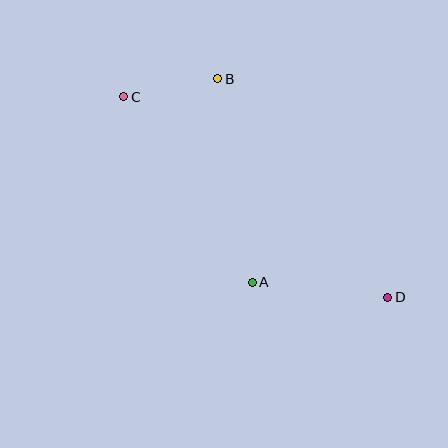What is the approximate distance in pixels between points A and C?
The distance between A and C is approximately 226 pixels.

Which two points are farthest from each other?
Points C and D are farthest from each other.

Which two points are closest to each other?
Points B and C are closest to each other.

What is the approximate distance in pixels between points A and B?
The distance between A and B is approximately 207 pixels.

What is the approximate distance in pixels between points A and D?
The distance between A and D is approximately 136 pixels.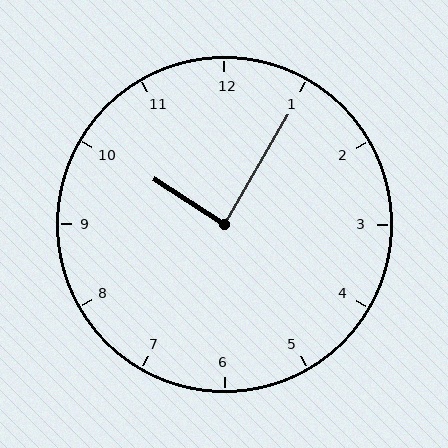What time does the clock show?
10:05.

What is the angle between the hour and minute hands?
Approximately 88 degrees.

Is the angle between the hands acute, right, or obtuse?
It is right.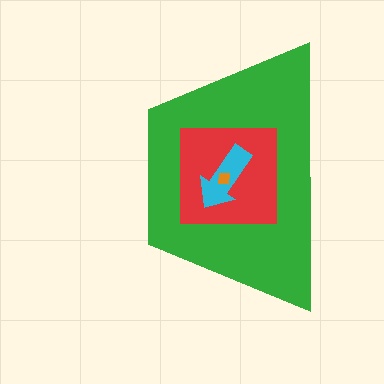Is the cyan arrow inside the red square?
Yes.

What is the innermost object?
The orange square.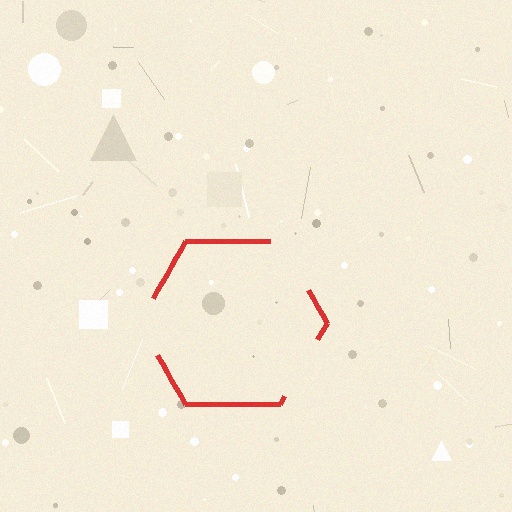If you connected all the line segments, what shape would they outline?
They would outline a hexagon.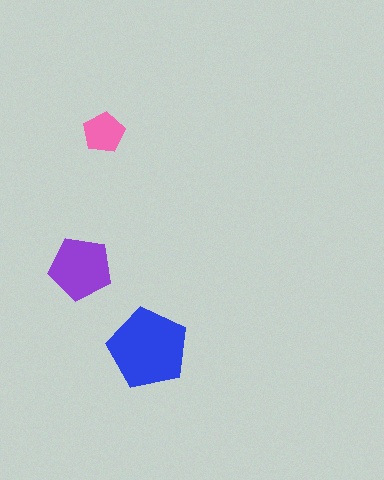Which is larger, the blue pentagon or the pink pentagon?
The blue one.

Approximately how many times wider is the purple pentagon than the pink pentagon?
About 1.5 times wider.